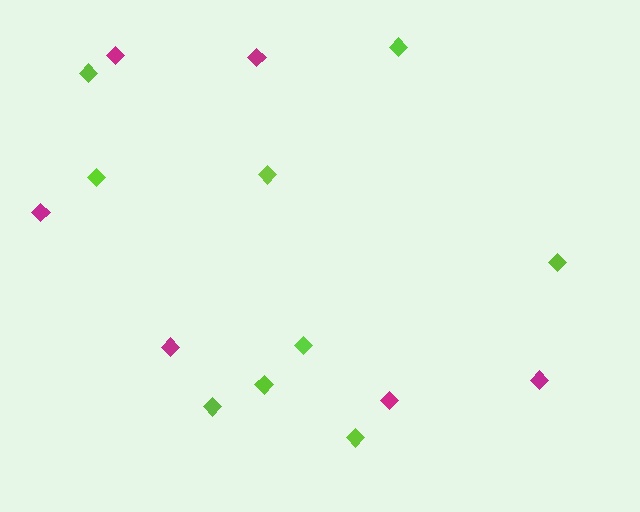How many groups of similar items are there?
There are 2 groups: one group of lime diamonds (9) and one group of magenta diamonds (6).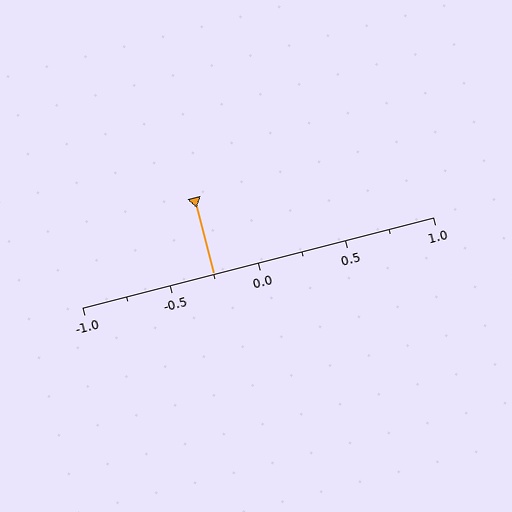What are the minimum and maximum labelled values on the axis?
The axis runs from -1.0 to 1.0.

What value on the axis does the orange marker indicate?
The marker indicates approximately -0.25.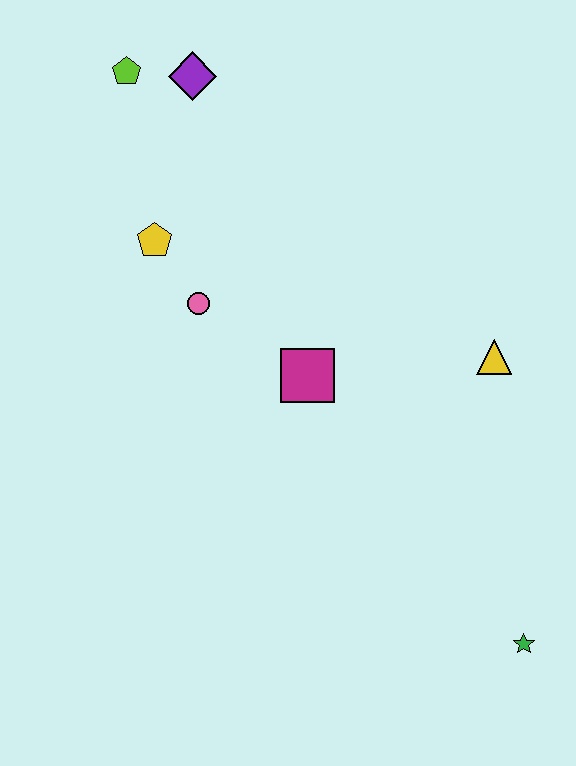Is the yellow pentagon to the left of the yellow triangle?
Yes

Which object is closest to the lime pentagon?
The purple diamond is closest to the lime pentagon.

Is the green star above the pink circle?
No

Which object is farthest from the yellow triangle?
The lime pentagon is farthest from the yellow triangle.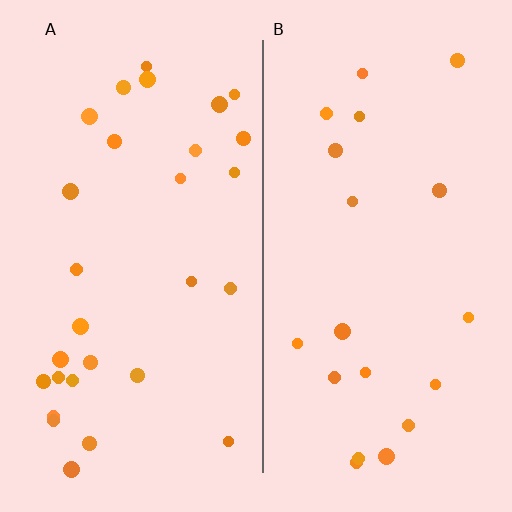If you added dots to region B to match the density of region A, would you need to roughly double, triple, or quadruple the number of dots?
Approximately double.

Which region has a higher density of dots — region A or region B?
A (the left).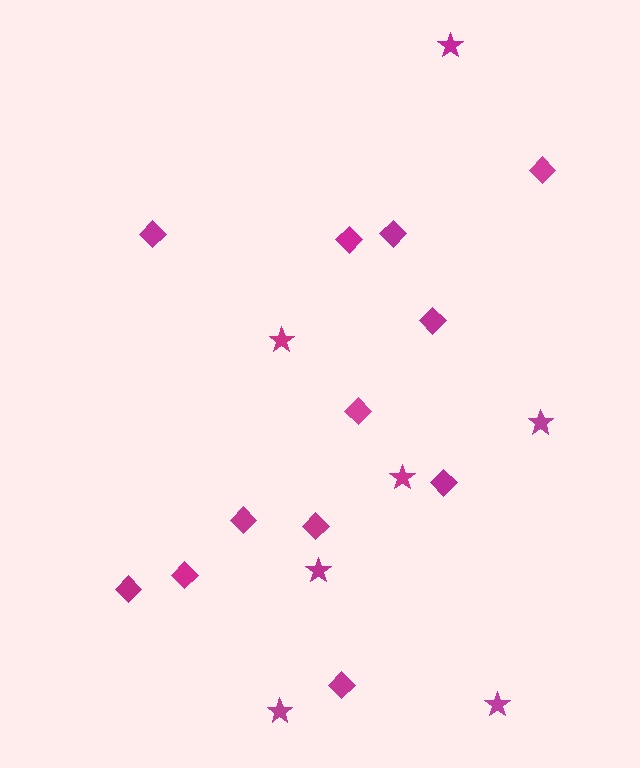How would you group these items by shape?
There are 2 groups: one group of diamonds (12) and one group of stars (7).